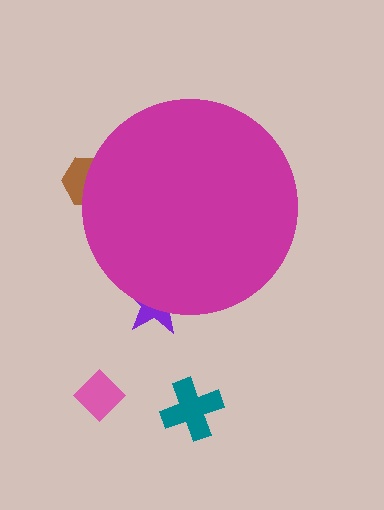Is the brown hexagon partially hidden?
Yes, the brown hexagon is partially hidden behind the magenta circle.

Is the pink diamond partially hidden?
No, the pink diamond is fully visible.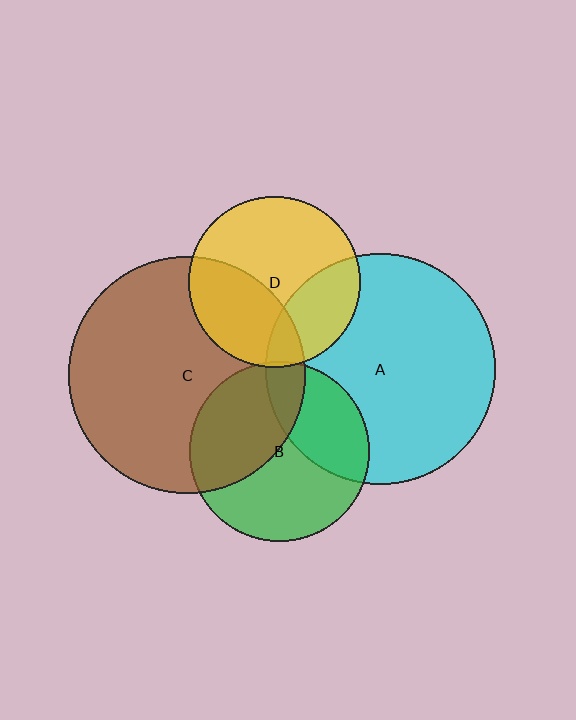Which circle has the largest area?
Circle C (brown).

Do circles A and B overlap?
Yes.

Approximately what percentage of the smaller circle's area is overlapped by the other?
Approximately 30%.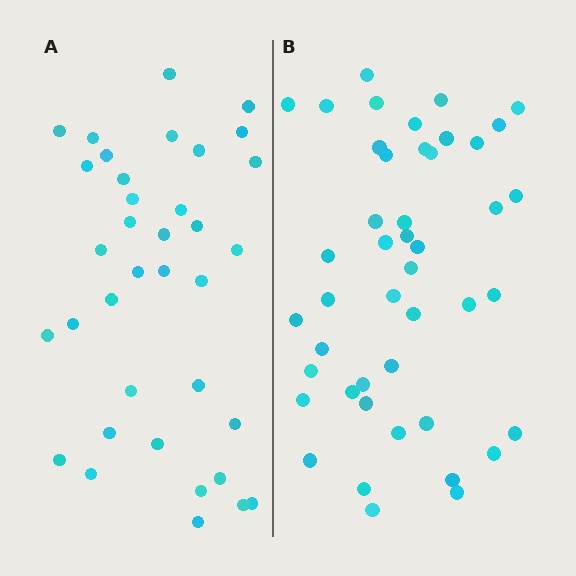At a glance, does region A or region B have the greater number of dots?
Region B (the right region) has more dots.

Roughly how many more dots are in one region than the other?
Region B has roughly 8 or so more dots than region A.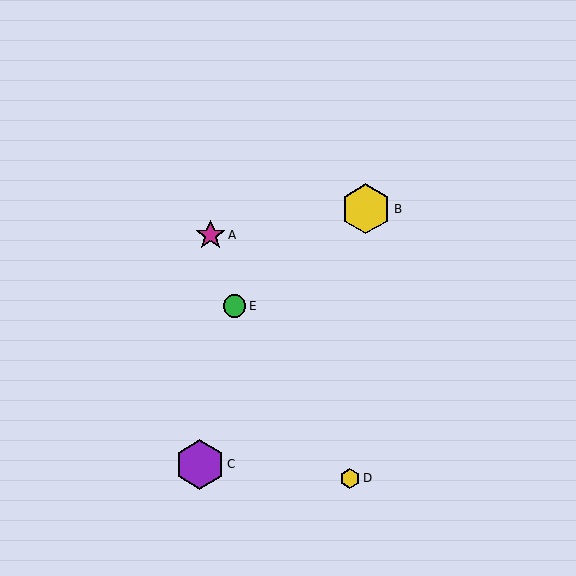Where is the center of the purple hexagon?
The center of the purple hexagon is at (200, 464).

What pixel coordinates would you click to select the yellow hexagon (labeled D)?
Click at (350, 478) to select the yellow hexagon D.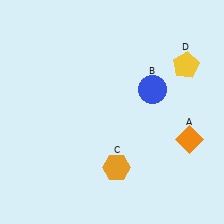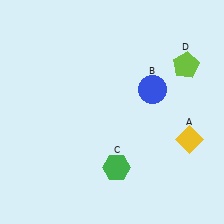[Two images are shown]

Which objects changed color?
A changed from orange to yellow. C changed from orange to green. D changed from yellow to lime.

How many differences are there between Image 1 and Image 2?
There are 3 differences between the two images.